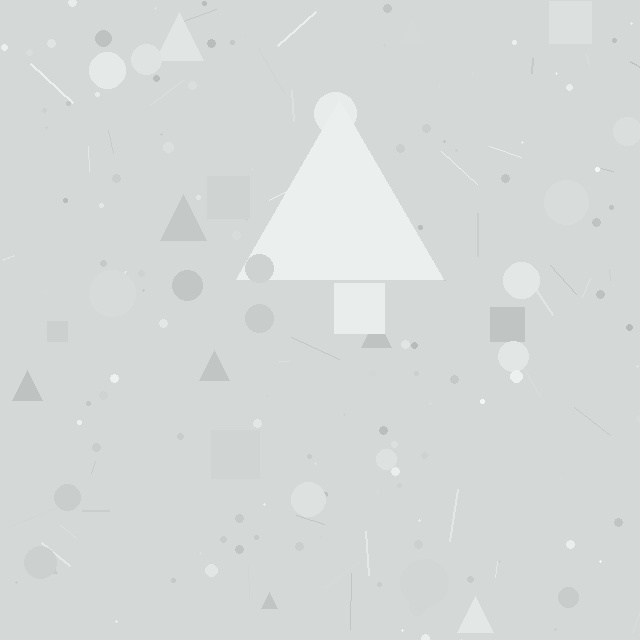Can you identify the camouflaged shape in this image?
The camouflaged shape is a triangle.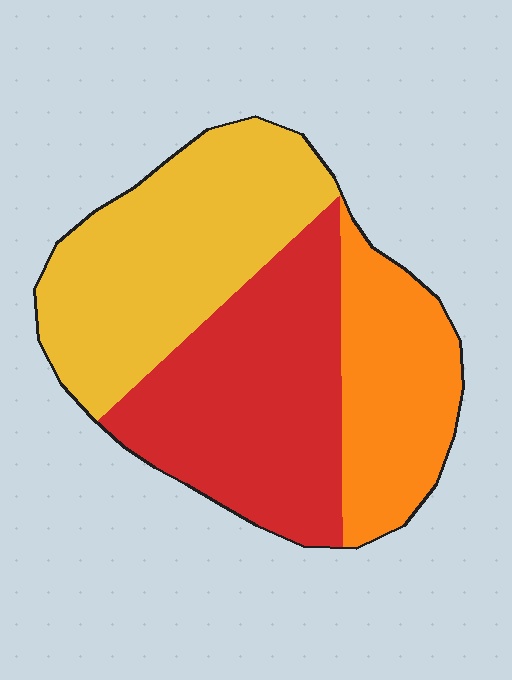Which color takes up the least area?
Orange, at roughly 25%.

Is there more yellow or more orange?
Yellow.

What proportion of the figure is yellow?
Yellow takes up about three eighths (3/8) of the figure.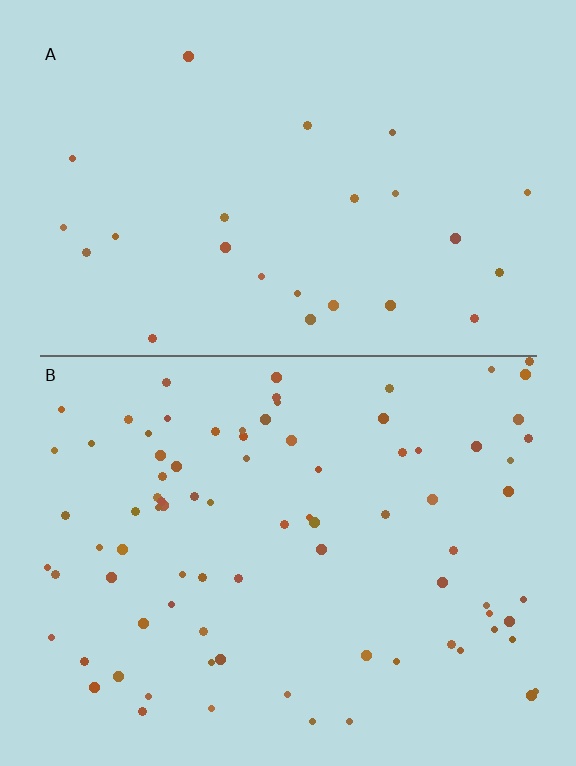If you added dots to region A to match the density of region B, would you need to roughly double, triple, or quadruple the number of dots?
Approximately triple.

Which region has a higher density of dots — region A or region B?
B (the bottom).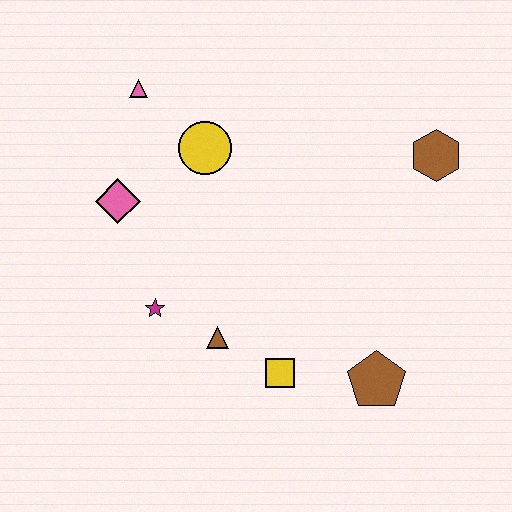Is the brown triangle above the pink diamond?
No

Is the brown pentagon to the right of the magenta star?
Yes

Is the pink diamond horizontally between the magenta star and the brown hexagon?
No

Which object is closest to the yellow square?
The brown triangle is closest to the yellow square.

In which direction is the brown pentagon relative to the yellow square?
The brown pentagon is to the right of the yellow square.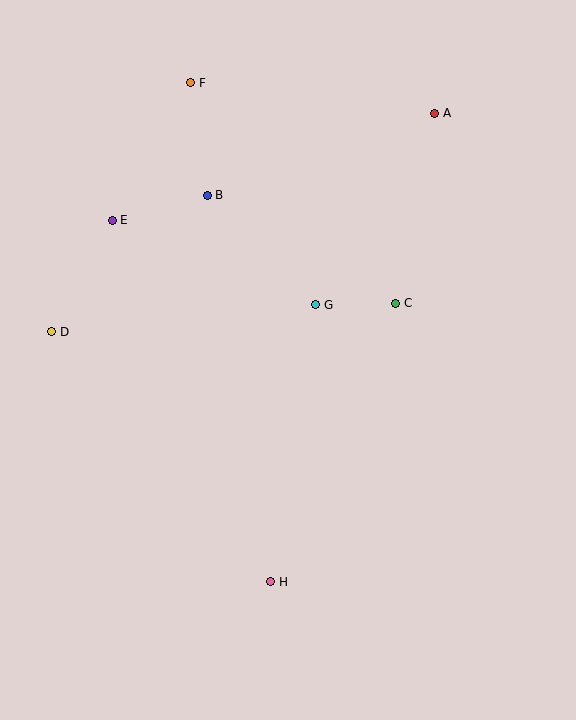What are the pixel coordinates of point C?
Point C is at (396, 303).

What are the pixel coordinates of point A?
Point A is at (435, 113).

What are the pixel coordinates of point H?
Point H is at (271, 582).